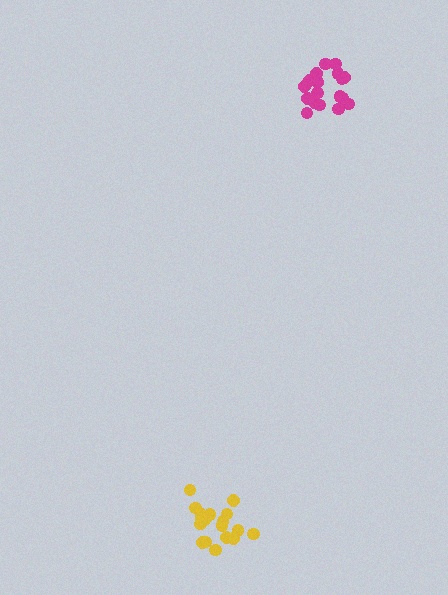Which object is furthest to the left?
The yellow cluster is leftmost.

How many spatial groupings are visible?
There are 2 spatial groupings.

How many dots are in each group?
Group 1: 19 dots, Group 2: 19 dots (38 total).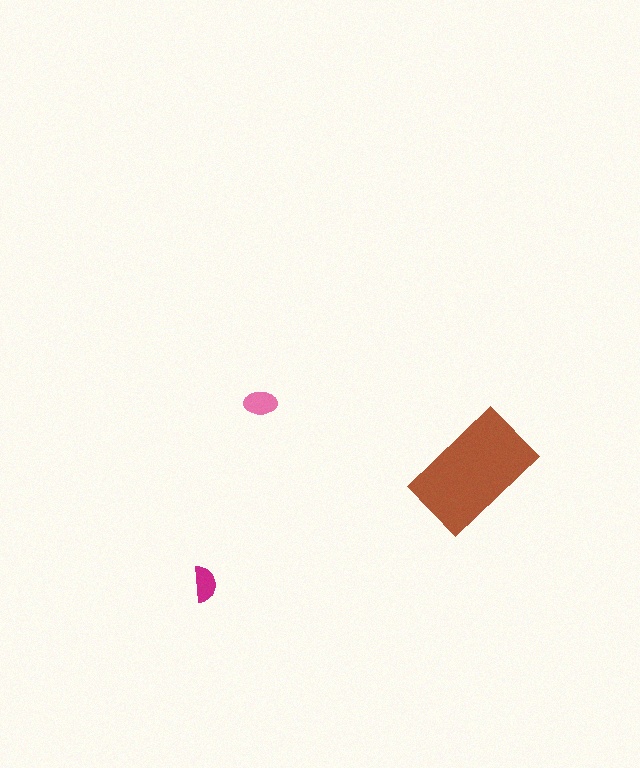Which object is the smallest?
The magenta semicircle.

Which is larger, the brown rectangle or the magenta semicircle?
The brown rectangle.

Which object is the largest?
The brown rectangle.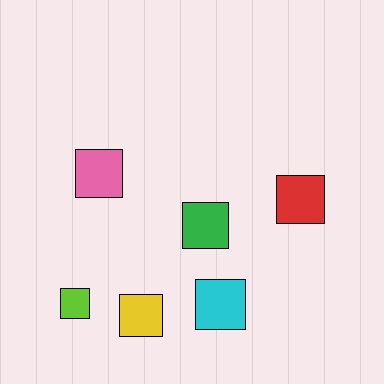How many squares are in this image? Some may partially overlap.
There are 6 squares.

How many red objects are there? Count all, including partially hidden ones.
There is 1 red object.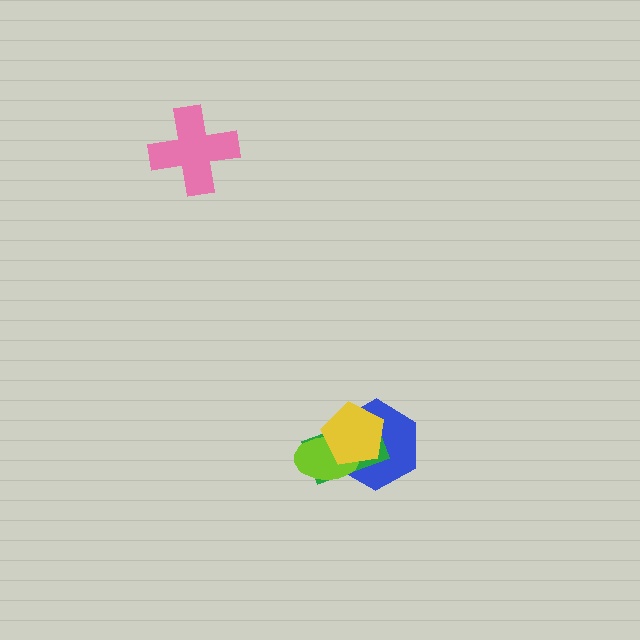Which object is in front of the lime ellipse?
The yellow pentagon is in front of the lime ellipse.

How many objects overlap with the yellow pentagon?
3 objects overlap with the yellow pentagon.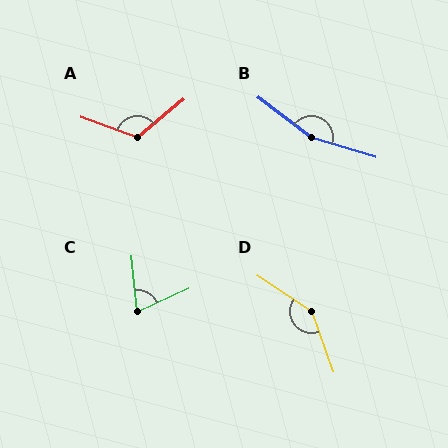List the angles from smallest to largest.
C (71°), A (120°), D (143°), B (160°).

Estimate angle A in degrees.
Approximately 120 degrees.